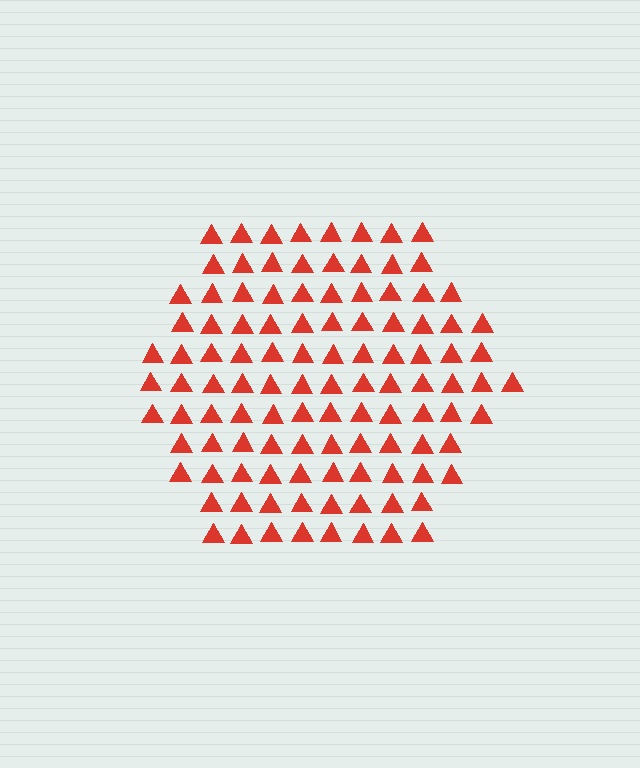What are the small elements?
The small elements are triangles.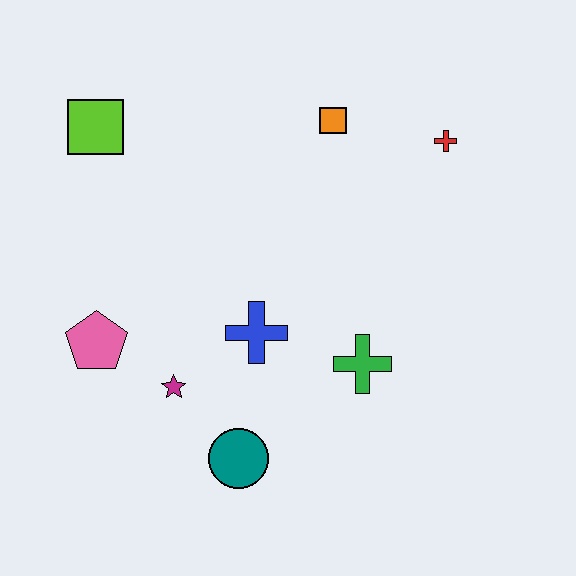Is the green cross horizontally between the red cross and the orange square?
Yes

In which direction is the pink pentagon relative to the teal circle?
The pink pentagon is to the left of the teal circle.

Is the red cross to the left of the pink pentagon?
No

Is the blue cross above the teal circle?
Yes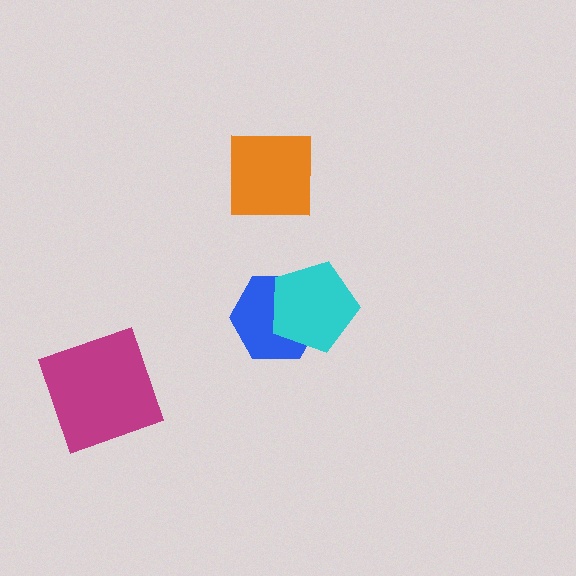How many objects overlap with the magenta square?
0 objects overlap with the magenta square.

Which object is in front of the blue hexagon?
The cyan pentagon is in front of the blue hexagon.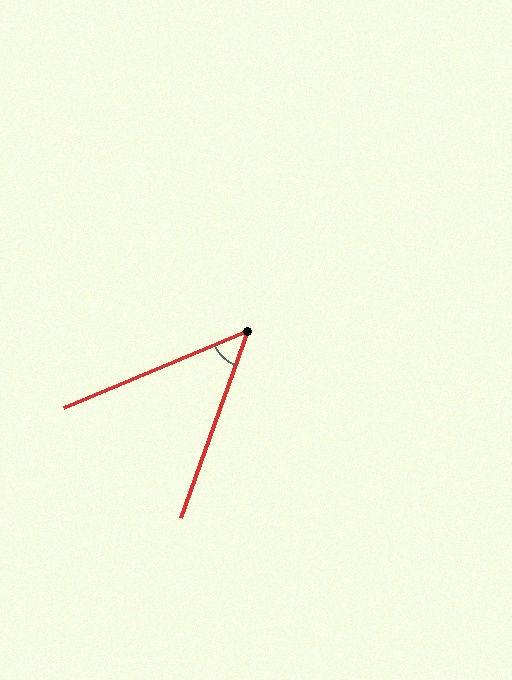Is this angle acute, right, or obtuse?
It is acute.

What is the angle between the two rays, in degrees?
Approximately 48 degrees.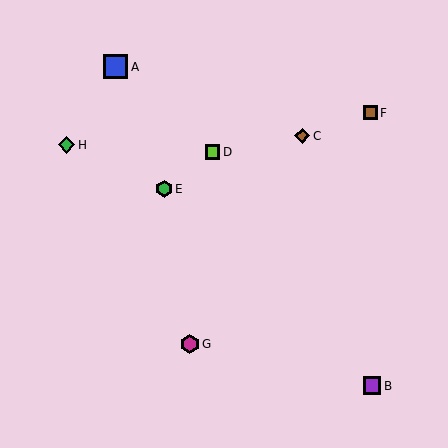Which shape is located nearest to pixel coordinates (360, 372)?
The purple square (labeled B) at (372, 386) is nearest to that location.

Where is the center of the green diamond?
The center of the green diamond is at (66, 145).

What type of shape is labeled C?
Shape C is a brown diamond.